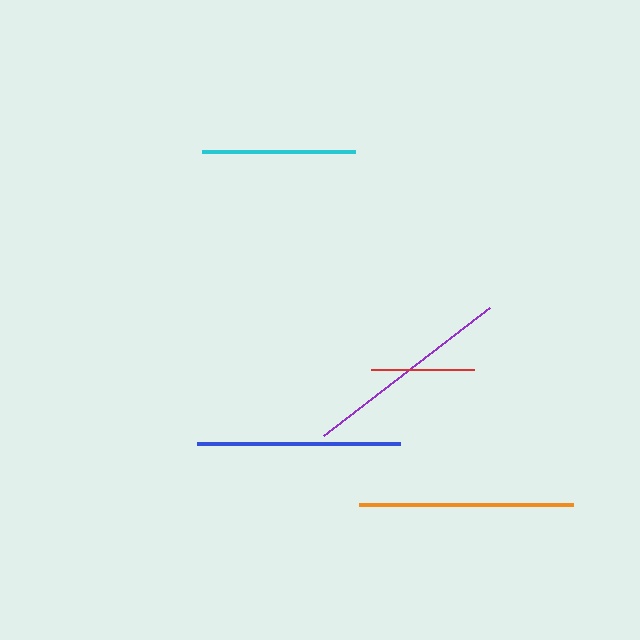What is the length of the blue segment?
The blue segment is approximately 204 pixels long.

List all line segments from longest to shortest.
From longest to shortest: orange, purple, blue, cyan, red.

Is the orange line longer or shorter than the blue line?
The orange line is longer than the blue line.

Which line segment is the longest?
The orange line is the longest at approximately 214 pixels.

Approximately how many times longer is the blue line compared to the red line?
The blue line is approximately 2.0 times the length of the red line.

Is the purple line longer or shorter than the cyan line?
The purple line is longer than the cyan line.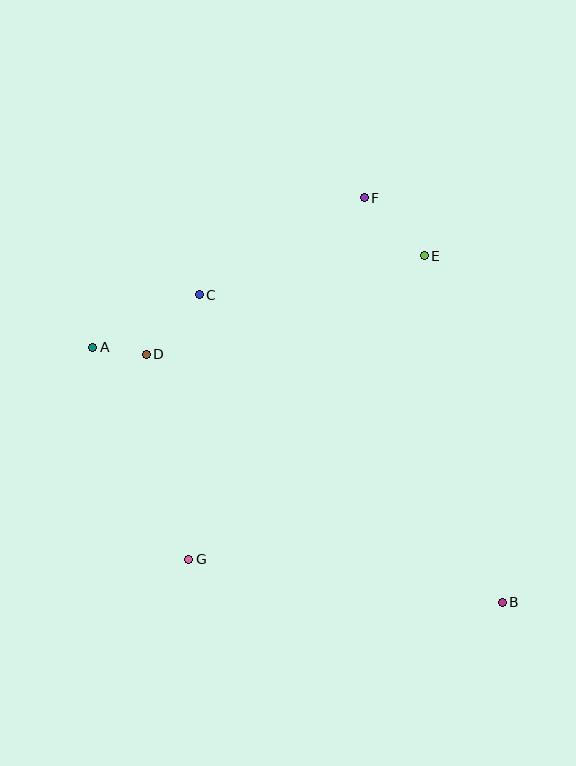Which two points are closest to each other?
Points A and D are closest to each other.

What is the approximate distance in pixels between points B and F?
The distance between B and F is approximately 427 pixels.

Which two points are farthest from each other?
Points A and B are farthest from each other.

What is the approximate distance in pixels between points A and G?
The distance between A and G is approximately 233 pixels.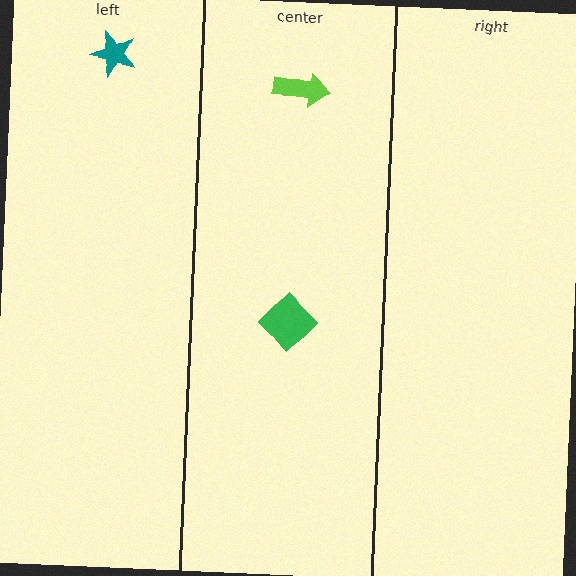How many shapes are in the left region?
1.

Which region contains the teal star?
The left region.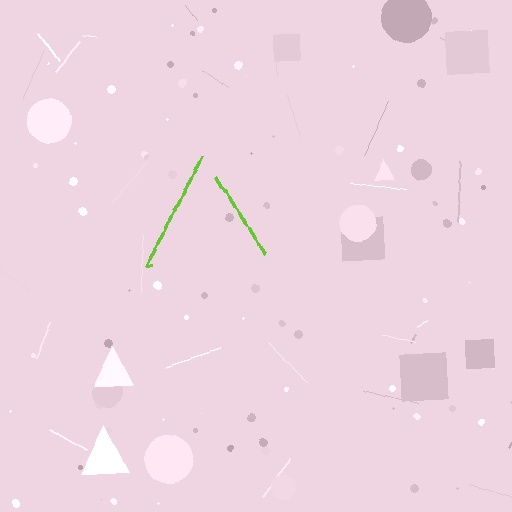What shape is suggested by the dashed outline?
The dashed outline suggests a triangle.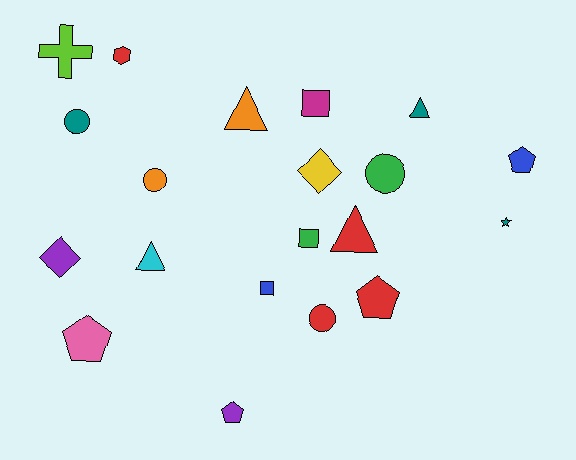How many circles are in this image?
There are 4 circles.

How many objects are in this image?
There are 20 objects.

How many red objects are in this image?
There are 4 red objects.